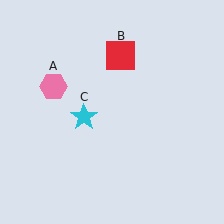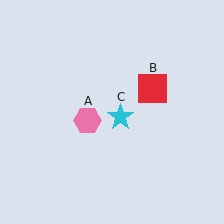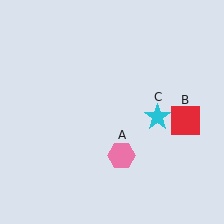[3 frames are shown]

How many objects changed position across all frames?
3 objects changed position: pink hexagon (object A), red square (object B), cyan star (object C).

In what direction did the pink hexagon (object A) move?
The pink hexagon (object A) moved down and to the right.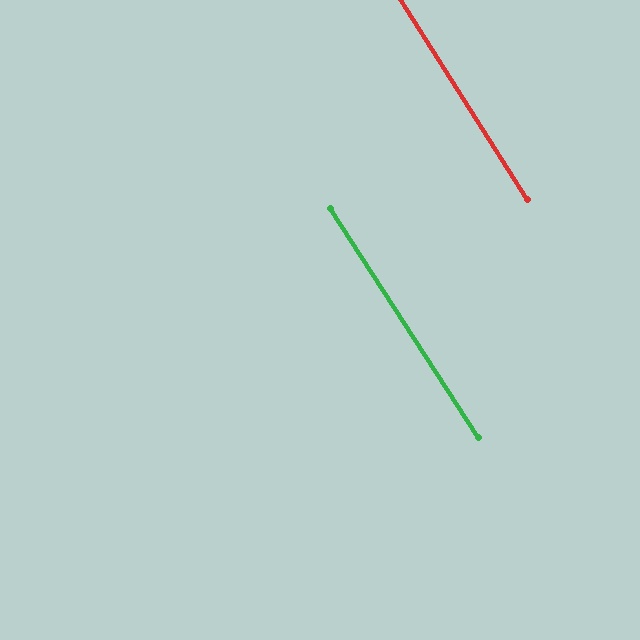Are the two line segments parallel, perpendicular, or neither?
Parallel — their directions differ by only 0.6°.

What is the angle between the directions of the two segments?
Approximately 1 degree.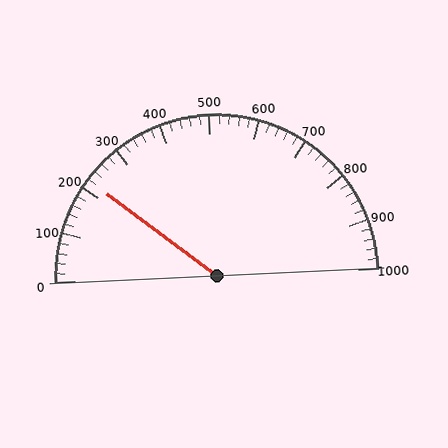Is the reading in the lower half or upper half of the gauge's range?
The reading is in the lower half of the range (0 to 1000).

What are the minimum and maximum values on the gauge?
The gauge ranges from 0 to 1000.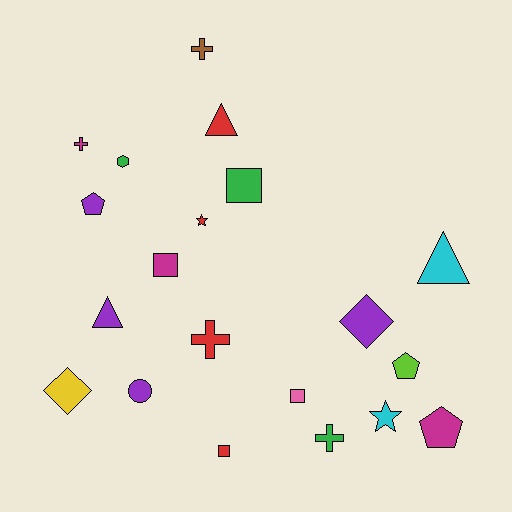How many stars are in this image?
There are 2 stars.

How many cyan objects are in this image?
There are 2 cyan objects.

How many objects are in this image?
There are 20 objects.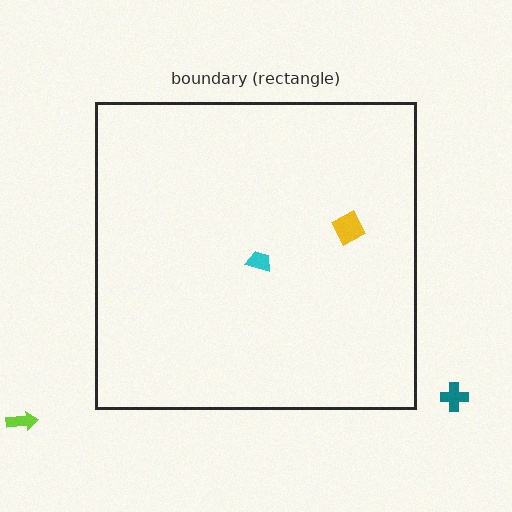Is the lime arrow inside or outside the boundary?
Outside.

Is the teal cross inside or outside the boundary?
Outside.